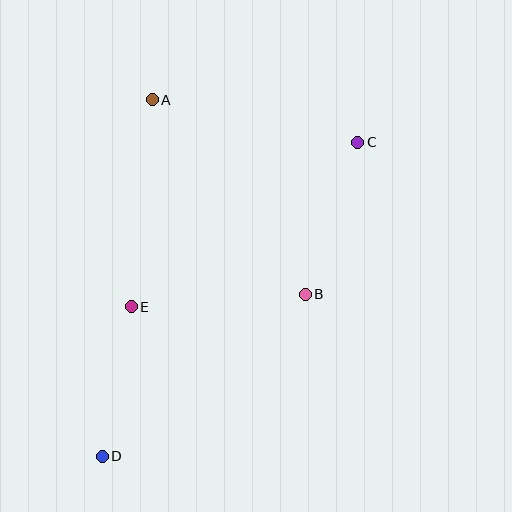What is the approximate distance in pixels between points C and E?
The distance between C and E is approximately 280 pixels.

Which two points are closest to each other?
Points D and E are closest to each other.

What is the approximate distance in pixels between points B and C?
The distance between B and C is approximately 161 pixels.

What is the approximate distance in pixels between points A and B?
The distance between A and B is approximately 247 pixels.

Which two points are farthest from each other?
Points C and D are farthest from each other.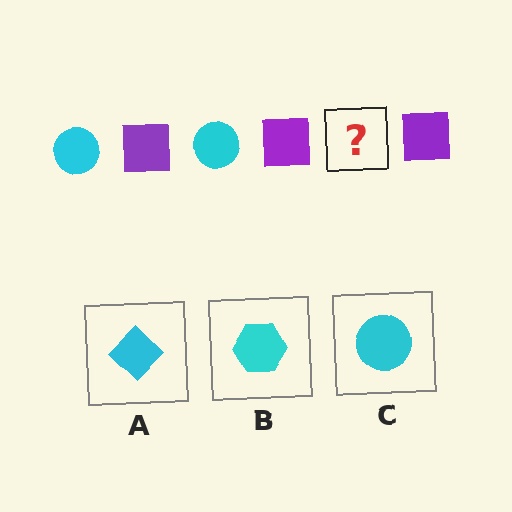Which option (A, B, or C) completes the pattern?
C.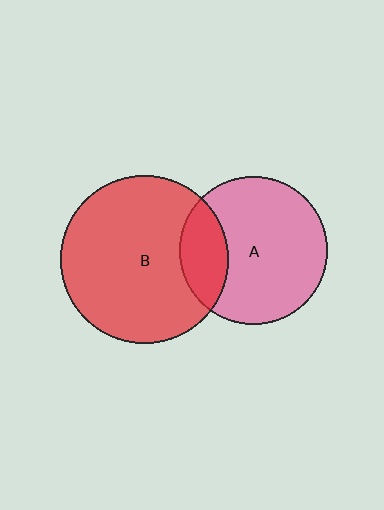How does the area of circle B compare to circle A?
Approximately 1.3 times.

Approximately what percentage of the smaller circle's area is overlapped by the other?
Approximately 20%.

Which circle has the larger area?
Circle B (red).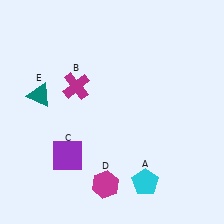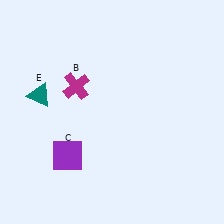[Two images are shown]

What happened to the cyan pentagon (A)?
The cyan pentagon (A) was removed in Image 2. It was in the bottom-right area of Image 1.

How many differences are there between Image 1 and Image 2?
There are 2 differences between the two images.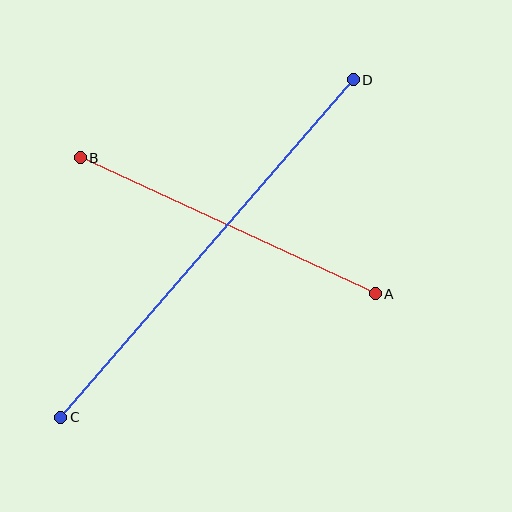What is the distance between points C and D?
The distance is approximately 446 pixels.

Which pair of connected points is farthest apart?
Points C and D are farthest apart.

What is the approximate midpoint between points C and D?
The midpoint is at approximately (207, 249) pixels.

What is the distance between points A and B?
The distance is approximately 325 pixels.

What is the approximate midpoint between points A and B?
The midpoint is at approximately (228, 226) pixels.